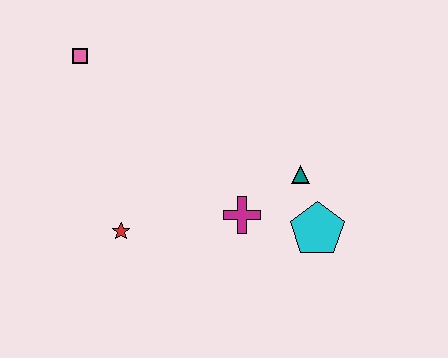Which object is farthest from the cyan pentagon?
The pink square is farthest from the cyan pentagon.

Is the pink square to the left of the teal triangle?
Yes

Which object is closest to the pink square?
The red star is closest to the pink square.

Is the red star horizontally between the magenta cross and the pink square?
Yes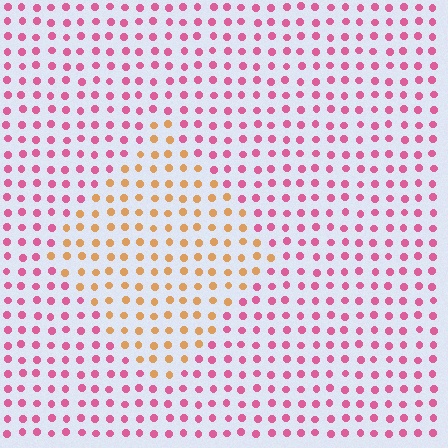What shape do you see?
I see a diamond.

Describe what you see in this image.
The image is filled with small pink elements in a uniform arrangement. A diamond-shaped region is visible where the elements are tinted to a slightly different hue, forming a subtle color boundary.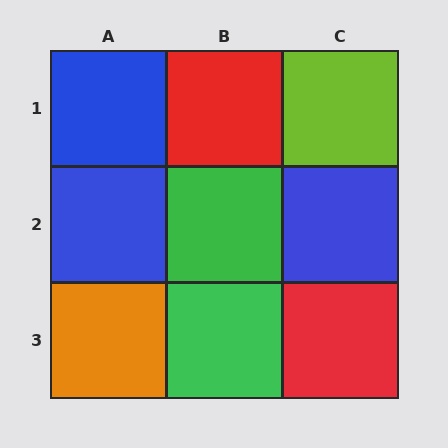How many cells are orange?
1 cell is orange.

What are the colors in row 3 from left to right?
Orange, green, red.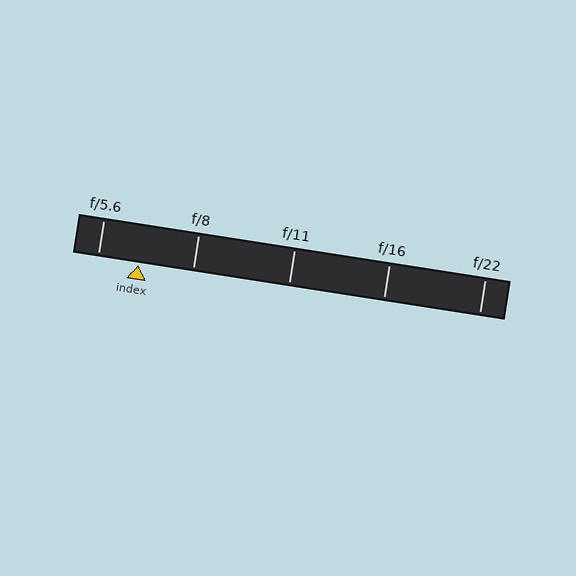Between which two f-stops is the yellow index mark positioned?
The index mark is between f/5.6 and f/8.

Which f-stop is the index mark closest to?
The index mark is closest to f/5.6.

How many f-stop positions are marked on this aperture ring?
There are 5 f-stop positions marked.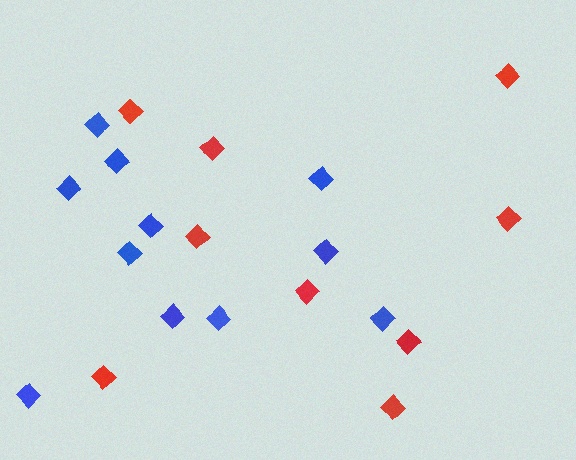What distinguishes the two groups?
There are 2 groups: one group of red diamonds (9) and one group of blue diamonds (11).